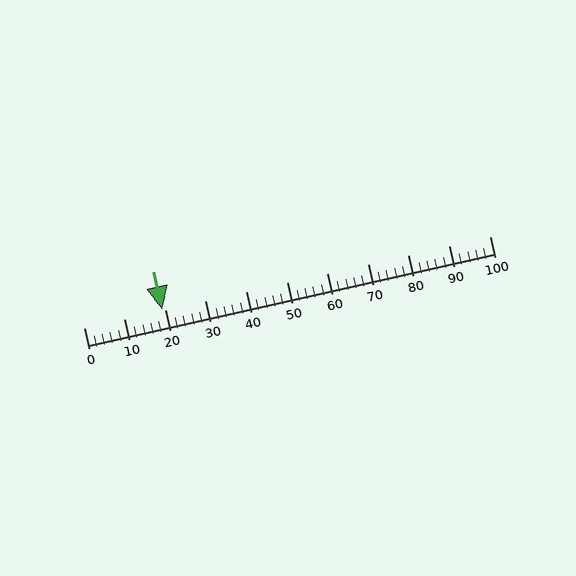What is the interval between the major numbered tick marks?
The major tick marks are spaced 10 units apart.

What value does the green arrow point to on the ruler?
The green arrow points to approximately 19.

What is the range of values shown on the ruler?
The ruler shows values from 0 to 100.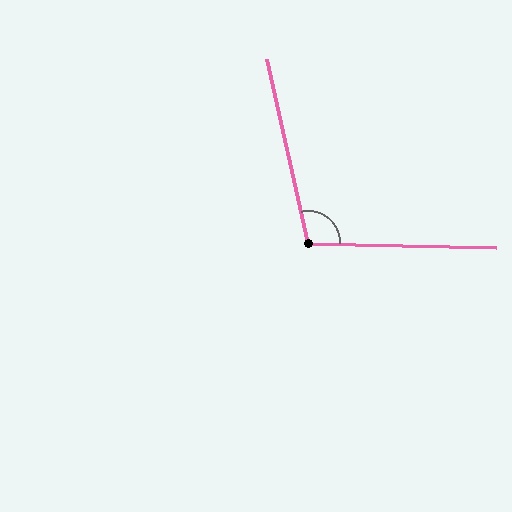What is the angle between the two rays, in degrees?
Approximately 104 degrees.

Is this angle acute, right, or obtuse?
It is obtuse.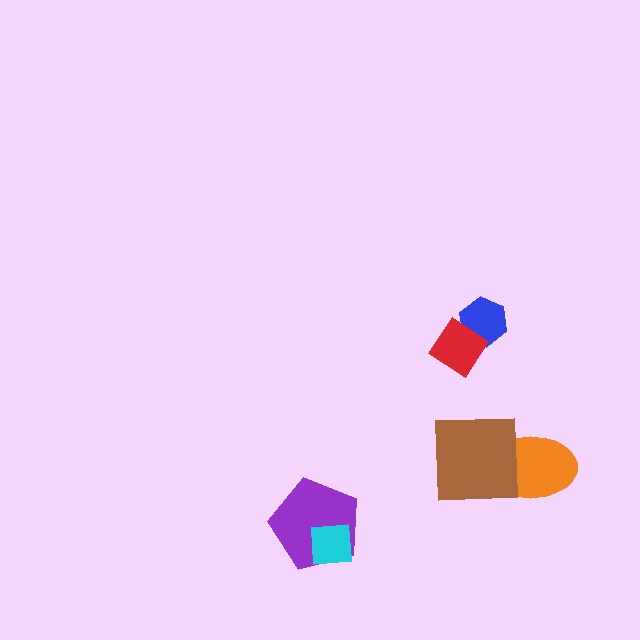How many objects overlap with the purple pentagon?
1 object overlaps with the purple pentagon.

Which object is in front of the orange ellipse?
The brown square is in front of the orange ellipse.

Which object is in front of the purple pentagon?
The cyan square is in front of the purple pentagon.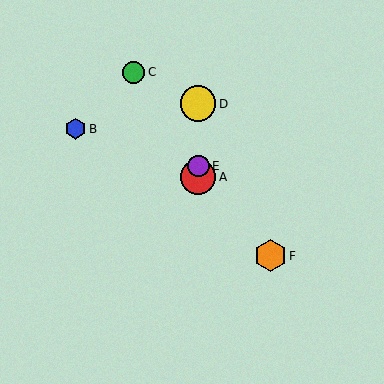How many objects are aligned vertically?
3 objects (A, D, E) are aligned vertically.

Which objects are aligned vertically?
Objects A, D, E are aligned vertically.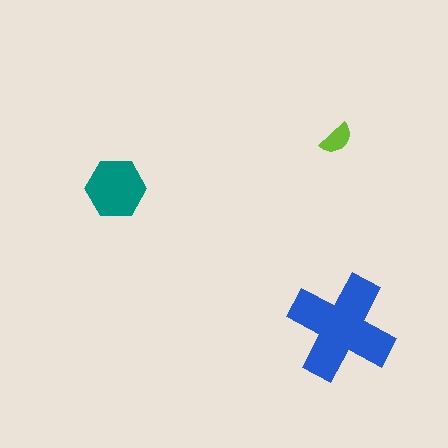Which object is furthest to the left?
The teal hexagon is leftmost.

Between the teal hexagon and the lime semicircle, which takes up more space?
The teal hexagon.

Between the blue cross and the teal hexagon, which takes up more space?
The blue cross.